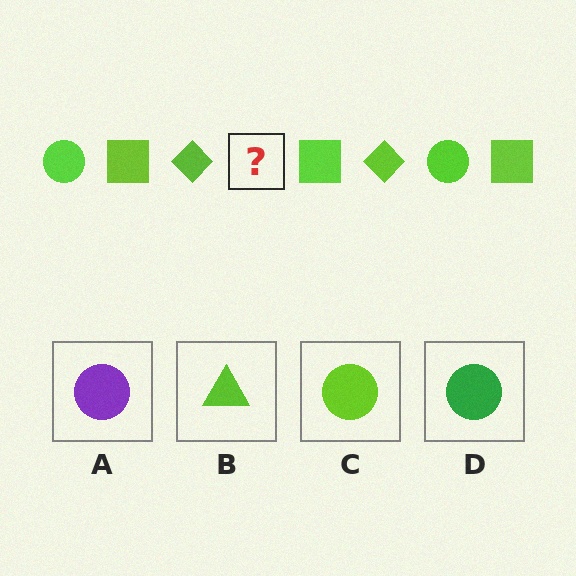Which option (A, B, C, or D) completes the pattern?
C.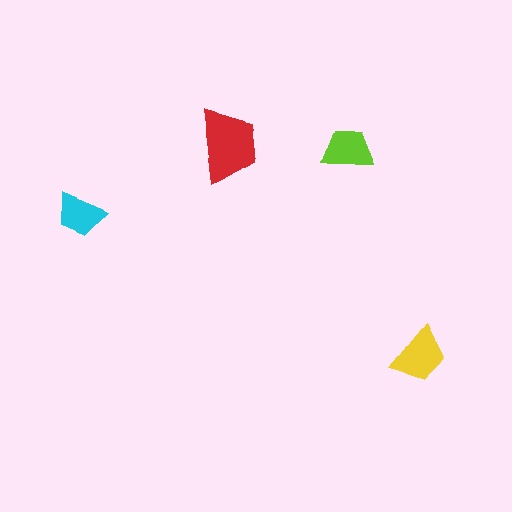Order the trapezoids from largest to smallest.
the red one, the yellow one, the lime one, the cyan one.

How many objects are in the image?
There are 4 objects in the image.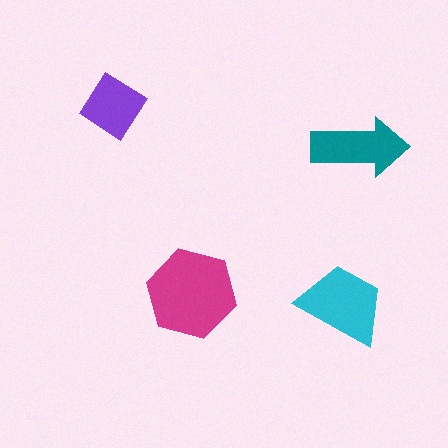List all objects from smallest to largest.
The purple diamond, the teal arrow, the cyan trapezoid, the magenta hexagon.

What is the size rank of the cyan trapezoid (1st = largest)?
2nd.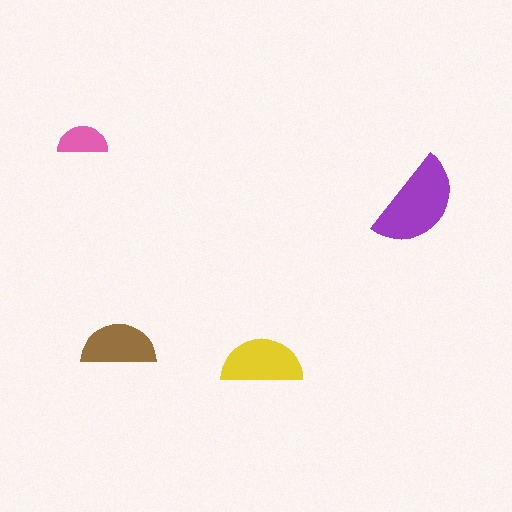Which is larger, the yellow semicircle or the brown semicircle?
The yellow one.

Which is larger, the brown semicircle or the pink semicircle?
The brown one.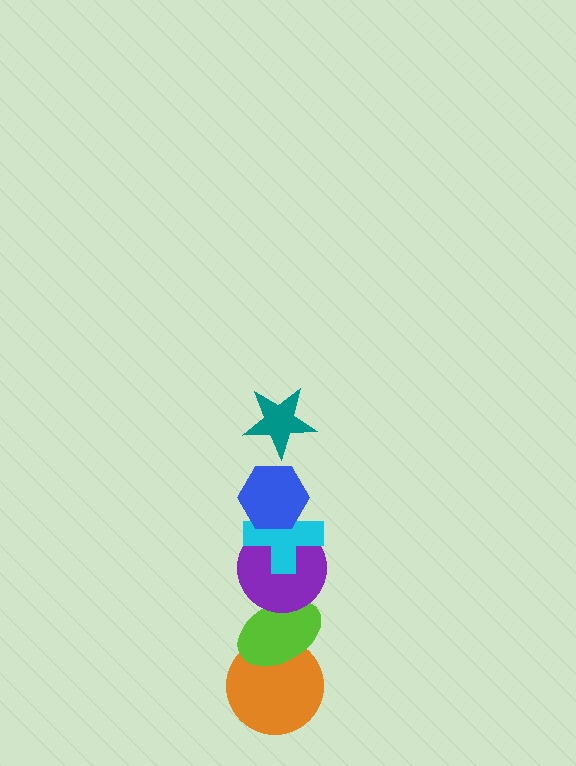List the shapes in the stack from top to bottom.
From top to bottom: the teal star, the blue hexagon, the cyan cross, the purple circle, the lime ellipse, the orange circle.